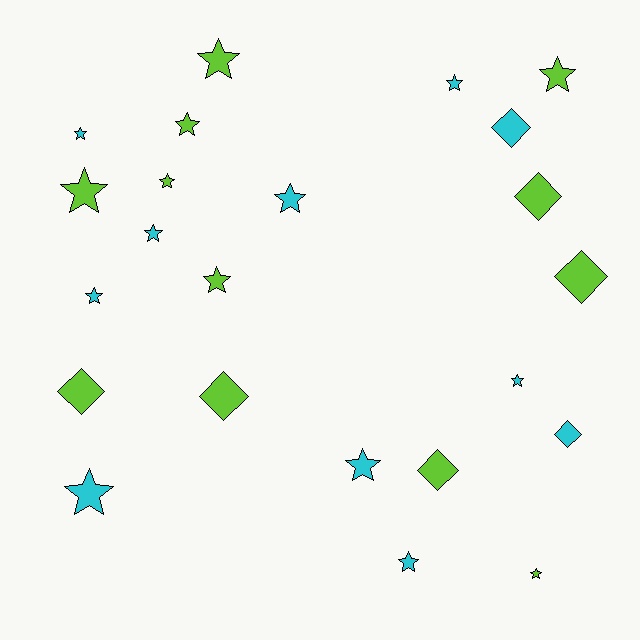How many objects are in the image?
There are 23 objects.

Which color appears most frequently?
Lime, with 12 objects.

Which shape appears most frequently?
Star, with 16 objects.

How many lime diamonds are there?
There are 5 lime diamonds.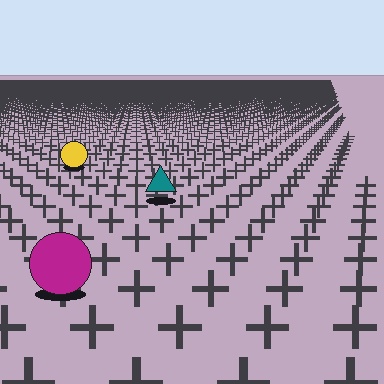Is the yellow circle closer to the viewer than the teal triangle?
No. The teal triangle is closer — you can tell from the texture gradient: the ground texture is coarser near it.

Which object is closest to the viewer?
The magenta circle is closest. The texture marks near it are larger and more spread out.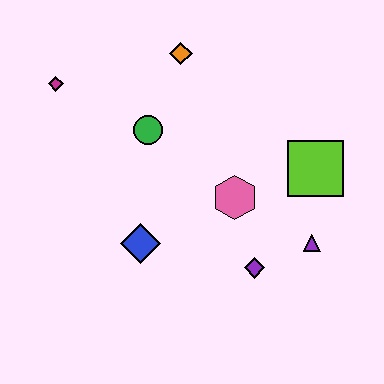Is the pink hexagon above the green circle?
No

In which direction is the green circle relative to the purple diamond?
The green circle is above the purple diamond.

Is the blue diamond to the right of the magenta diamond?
Yes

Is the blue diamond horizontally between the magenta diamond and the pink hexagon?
Yes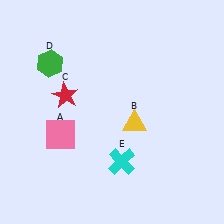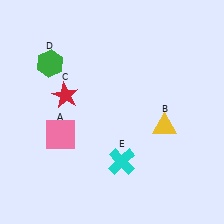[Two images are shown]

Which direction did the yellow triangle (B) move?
The yellow triangle (B) moved right.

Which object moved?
The yellow triangle (B) moved right.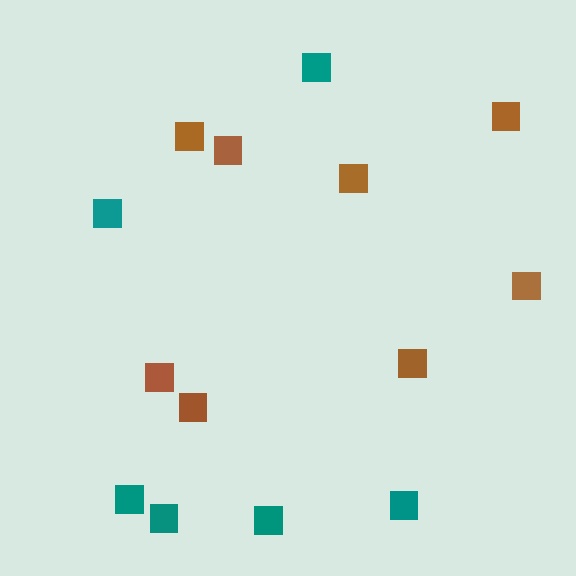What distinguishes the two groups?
There are 2 groups: one group of teal squares (6) and one group of brown squares (8).